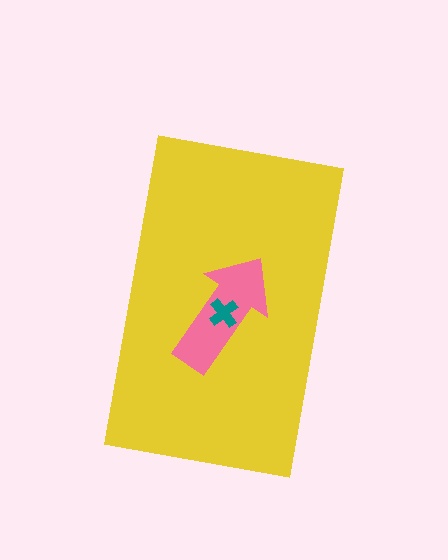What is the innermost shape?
The teal cross.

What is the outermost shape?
The yellow rectangle.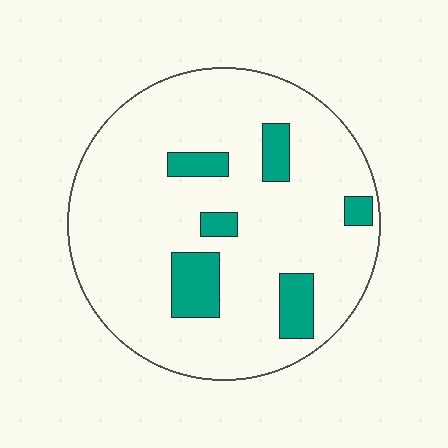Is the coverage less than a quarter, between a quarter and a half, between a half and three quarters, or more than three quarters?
Less than a quarter.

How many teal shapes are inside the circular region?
6.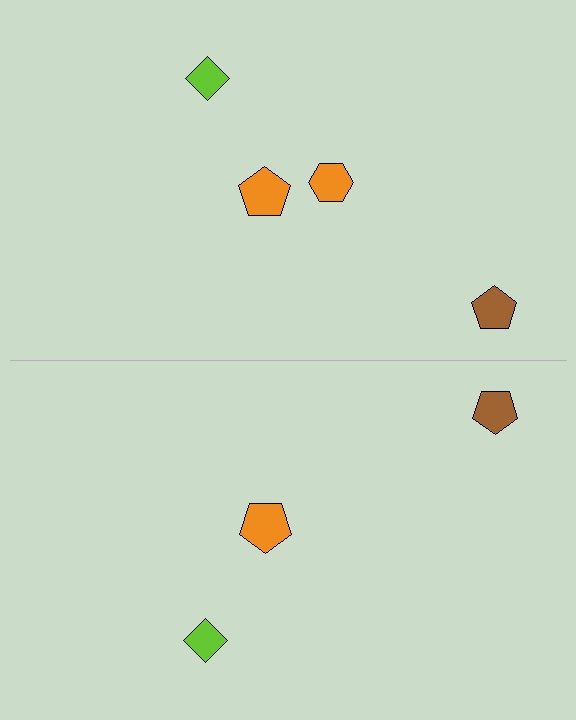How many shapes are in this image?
There are 7 shapes in this image.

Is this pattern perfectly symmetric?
No, the pattern is not perfectly symmetric. A orange hexagon is missing from the bottom side.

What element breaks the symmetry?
A orange hexagon is missing from the bottom side.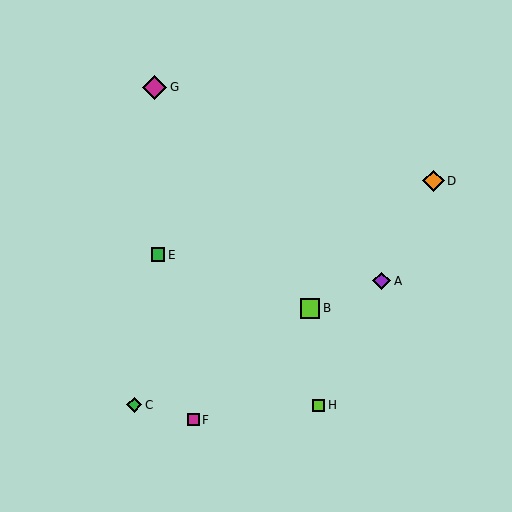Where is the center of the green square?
The center of the green square is at (158, 255).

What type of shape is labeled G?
Shape G is a magenta diamond.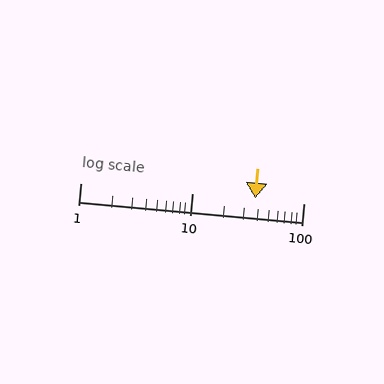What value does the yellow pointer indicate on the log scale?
The pointer indicates approximately 37.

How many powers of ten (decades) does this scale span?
The scale spans 2 decades, from 1 to 100.